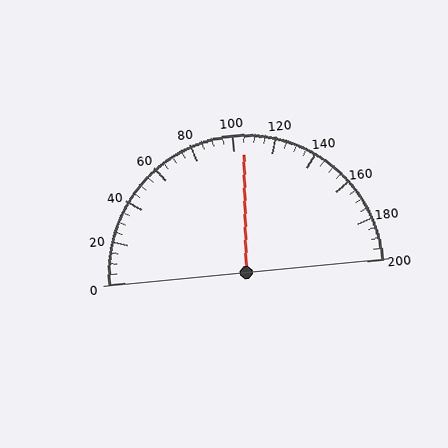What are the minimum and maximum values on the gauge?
The gauge ranges from 0 to 200.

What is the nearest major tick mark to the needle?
The nearest major tick mark is 100.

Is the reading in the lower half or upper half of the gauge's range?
The reading is in the upper half of the range (0 to 200).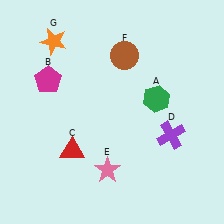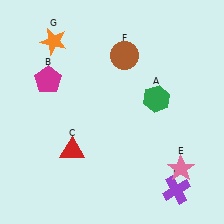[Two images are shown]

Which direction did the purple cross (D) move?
The purple cross (D) moved down.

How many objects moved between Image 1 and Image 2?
2 objects moved between the two images.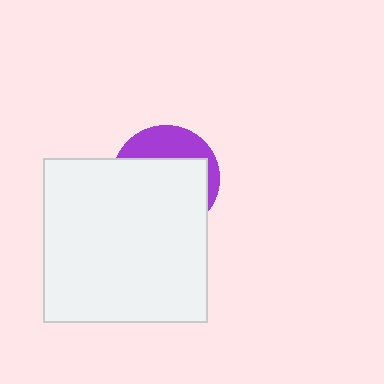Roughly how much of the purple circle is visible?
A small part of it is visible (roughly 31%).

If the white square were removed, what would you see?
You would see the complete purple circle.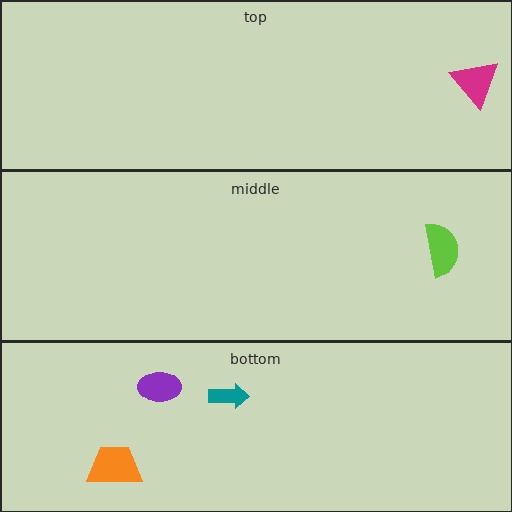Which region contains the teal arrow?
The bottom region.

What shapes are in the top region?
The magenta triangle.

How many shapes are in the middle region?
1.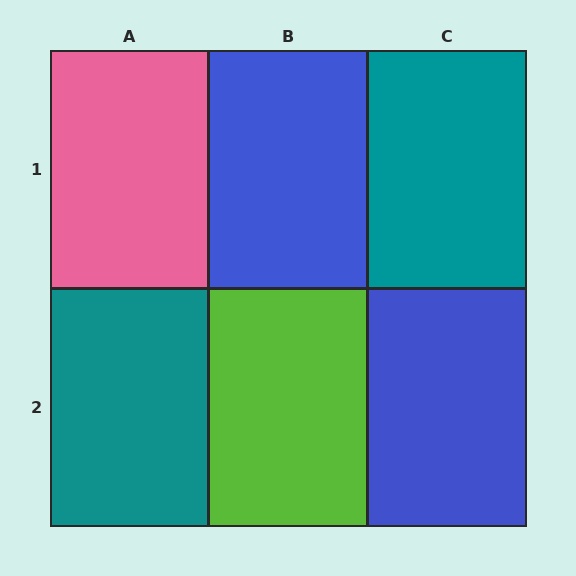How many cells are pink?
1 cell is pink.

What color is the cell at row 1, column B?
Blue.